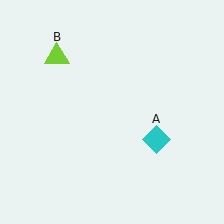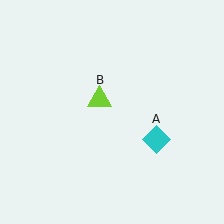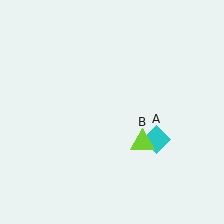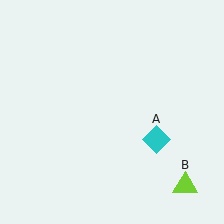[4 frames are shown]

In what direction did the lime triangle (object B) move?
The lime triangle (object B) moved down and to the right.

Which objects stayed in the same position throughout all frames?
Cyan diamond (object A) remained stationary.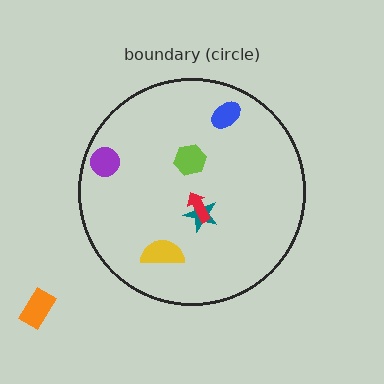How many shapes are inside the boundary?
6 inside, 1 outside.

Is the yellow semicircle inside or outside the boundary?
Inside.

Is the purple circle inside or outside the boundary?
Inside.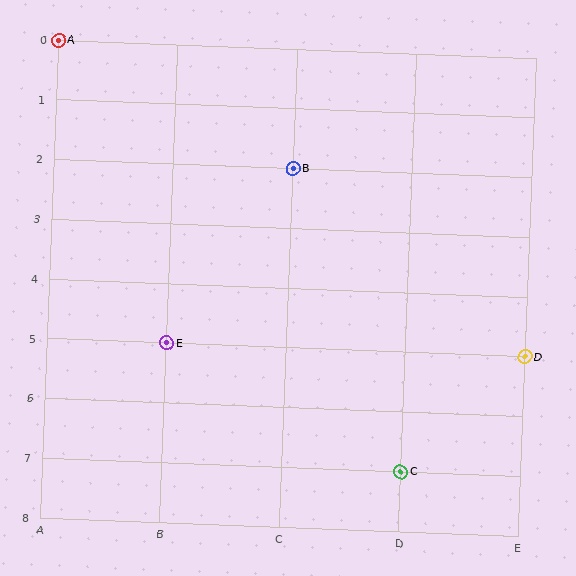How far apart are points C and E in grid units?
Points C and E are 2 columns and 2 rows apart (about 2.8 grid units diagonally).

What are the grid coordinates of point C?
Point C is at grid coordinates (D, 7).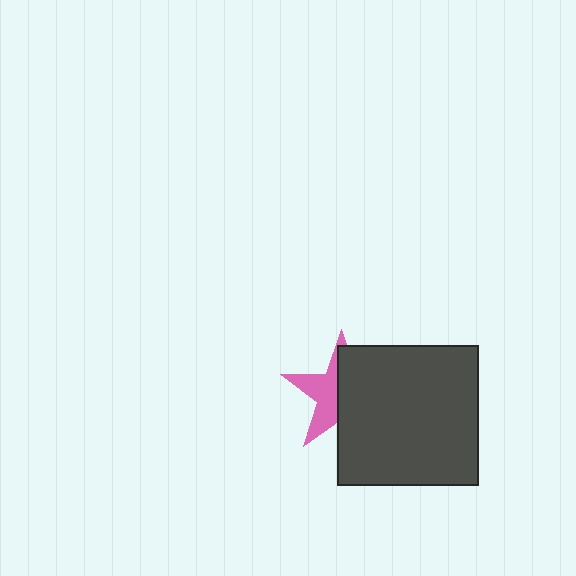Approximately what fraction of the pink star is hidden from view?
Roughly 55% of the pink star is hidden behind the dark gray square.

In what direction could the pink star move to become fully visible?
The pink star could move left. That would shift it out from behind the dark gray square entirely.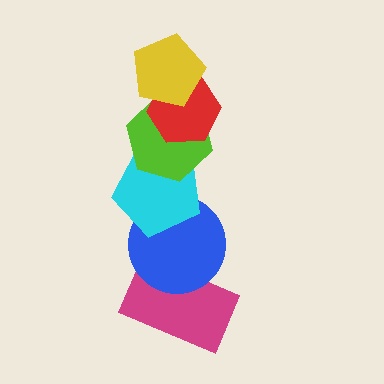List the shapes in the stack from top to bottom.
From top to bottom: the yellow pentagon, the red hexagon, the lime hexagon, the cyan pentagon, the blue circle, the magenta rectangle.